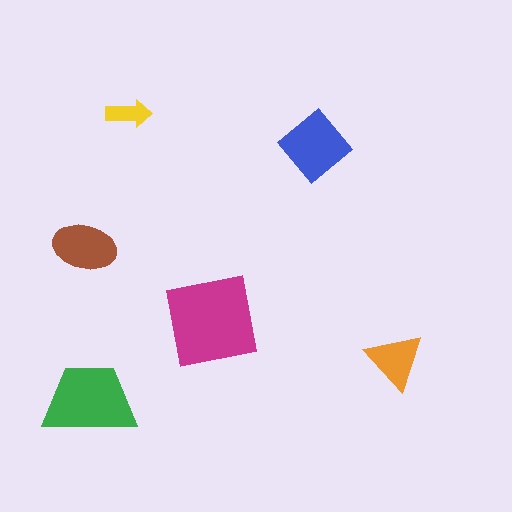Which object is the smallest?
The yellow arrow.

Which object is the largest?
The magenta square.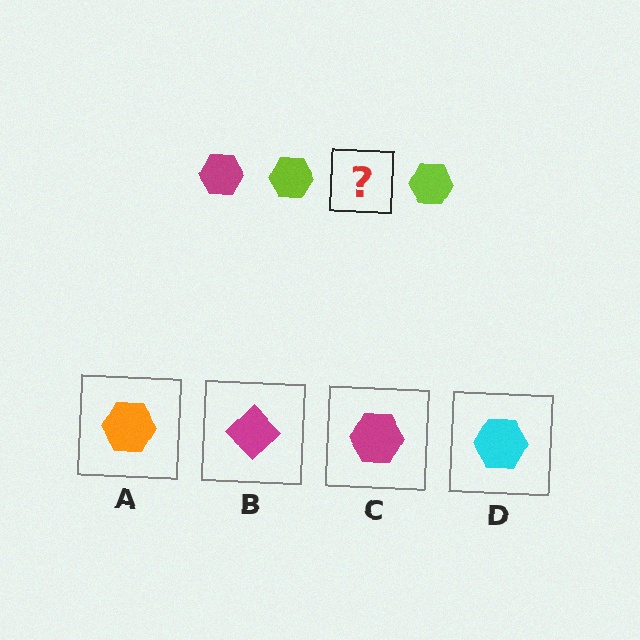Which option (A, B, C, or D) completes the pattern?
C.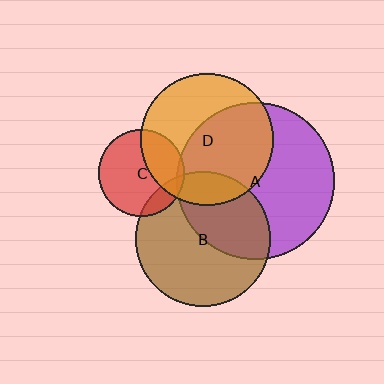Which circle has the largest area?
Circle A (purple).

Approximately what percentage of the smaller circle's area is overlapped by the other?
Approximately 35%.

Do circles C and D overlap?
Yes.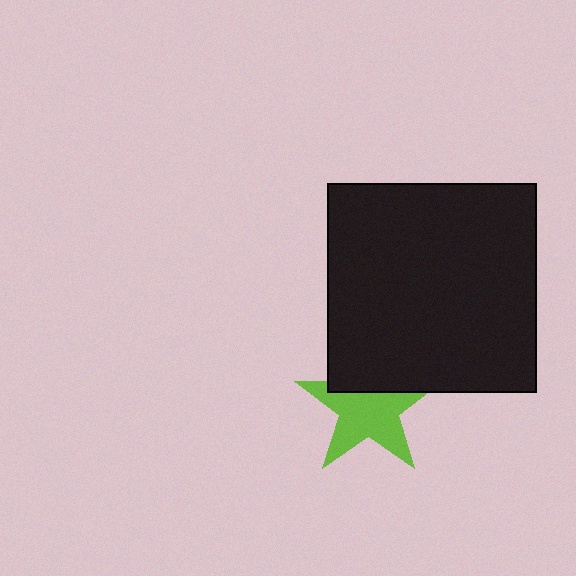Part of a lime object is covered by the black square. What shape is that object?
It is a star.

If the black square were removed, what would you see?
You would see the complete lime star.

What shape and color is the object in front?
The object in front is a black square.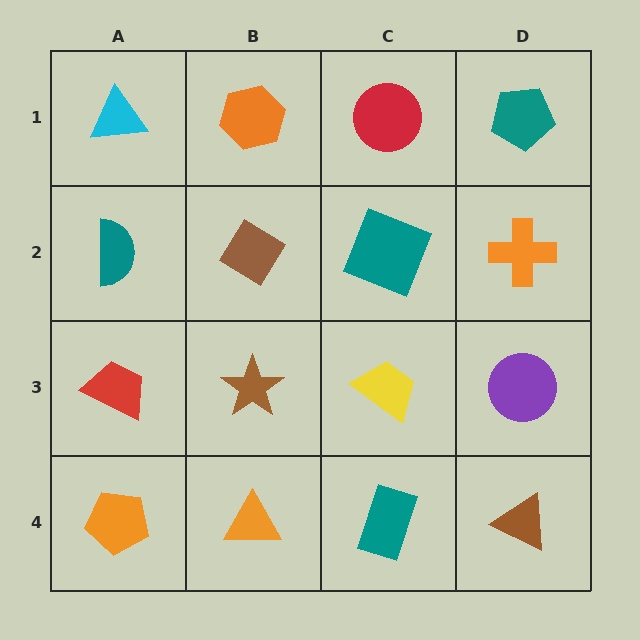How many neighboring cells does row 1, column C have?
3.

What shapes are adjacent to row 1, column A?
A teal semicircle (row 2, column A), an orange hexagon (row 1, column B).